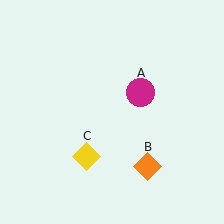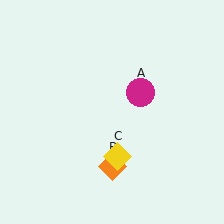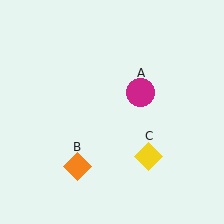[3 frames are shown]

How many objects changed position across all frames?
2 objects changed position: orange diamond (object B), yellow diamond (object C).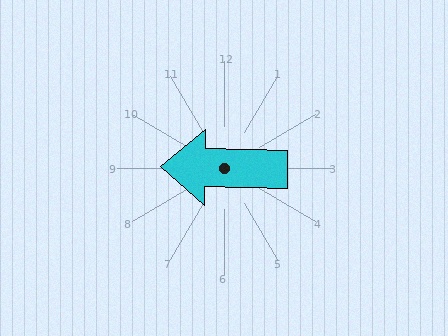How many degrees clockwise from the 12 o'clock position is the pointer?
Approximately 271 degrees.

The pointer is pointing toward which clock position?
Roughly 9 o'clock.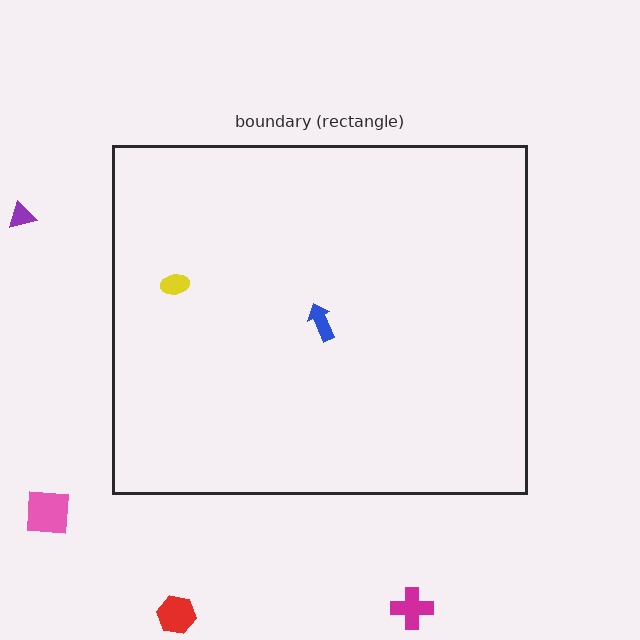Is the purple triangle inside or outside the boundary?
Outside.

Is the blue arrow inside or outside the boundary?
Inside.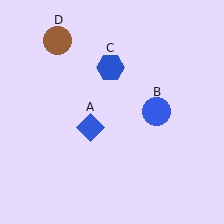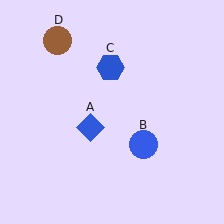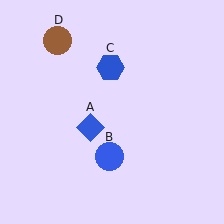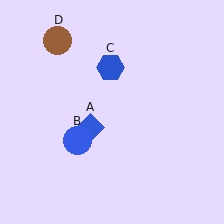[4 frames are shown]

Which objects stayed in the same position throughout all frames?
Blue diamond (object A) and blue hexagon (object C) and brown circle (object D) remained stationary.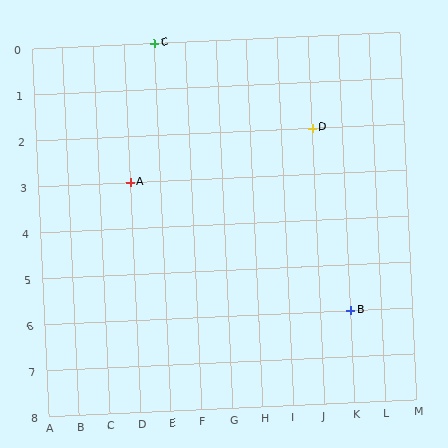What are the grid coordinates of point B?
Point B is at grid coordinates (K, 6).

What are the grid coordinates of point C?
Point C is at grid coordinates (E, 0).